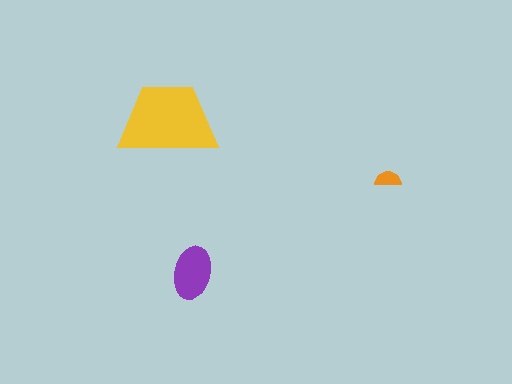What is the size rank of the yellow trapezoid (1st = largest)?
1st.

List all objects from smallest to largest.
The orange semicircle, the purple ellipse, the yellow trapezoid.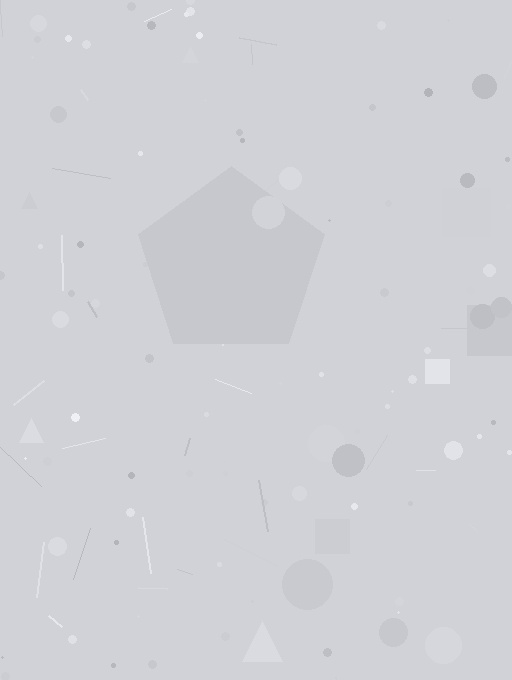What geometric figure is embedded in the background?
A pentagon is embedded in the background.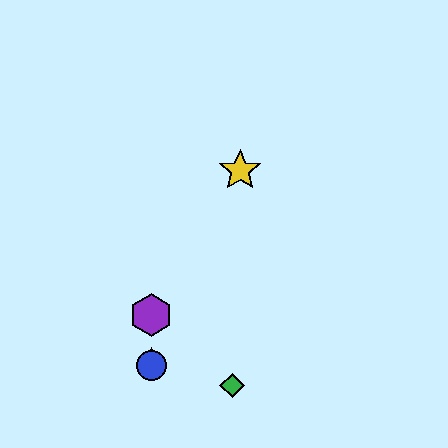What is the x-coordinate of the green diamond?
The green diamond is at x≈232.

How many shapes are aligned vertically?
3 shapes (the red star, the blue circle, the purple hexagon) are aligned vertically.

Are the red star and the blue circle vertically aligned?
Yes, both are at x≈151.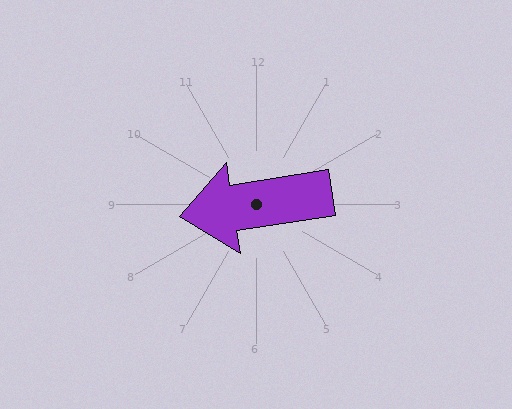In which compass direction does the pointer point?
West.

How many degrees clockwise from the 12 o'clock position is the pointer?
Approximately 261 degrees.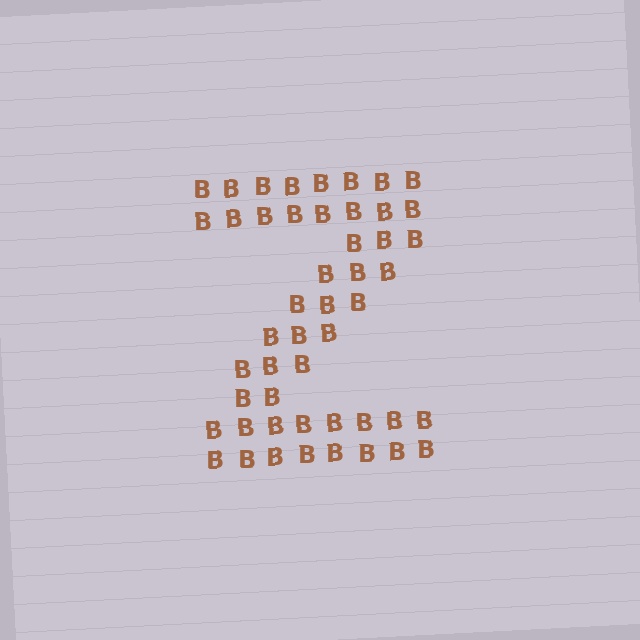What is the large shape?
The large shape is the letter Z.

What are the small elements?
The small elements are letter B's.